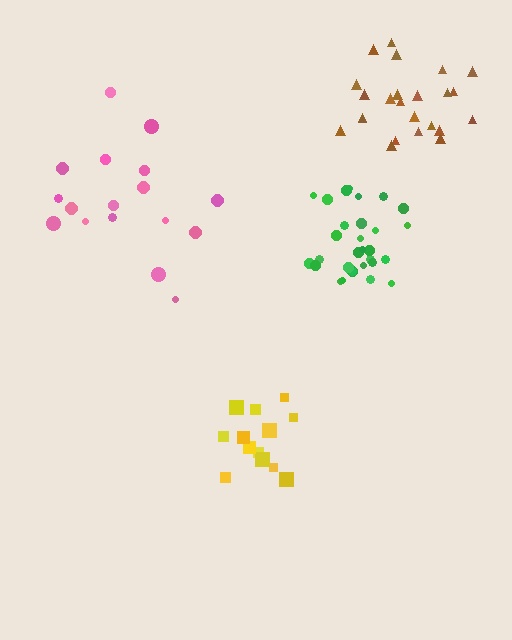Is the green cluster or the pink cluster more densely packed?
Green.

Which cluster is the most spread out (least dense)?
Pink.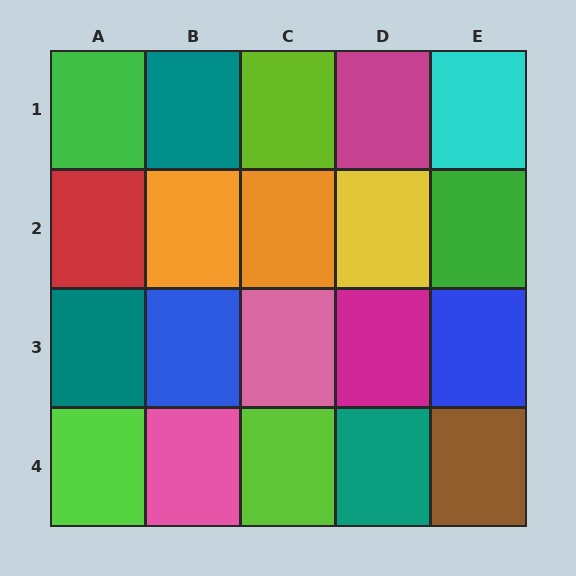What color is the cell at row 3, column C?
Pink.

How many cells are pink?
2 cells are pink.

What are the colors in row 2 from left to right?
Red, orange, orange, yellow, green.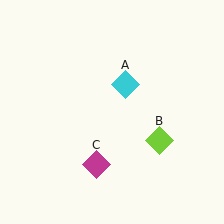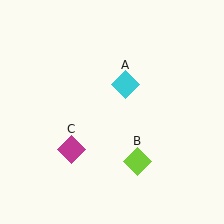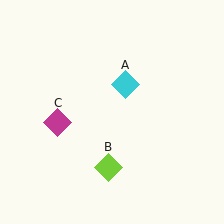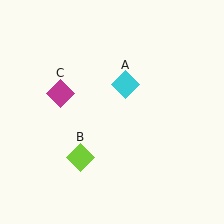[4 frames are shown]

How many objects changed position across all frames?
2 objects changed position: lime diamond (object B), magenta diamond (object C).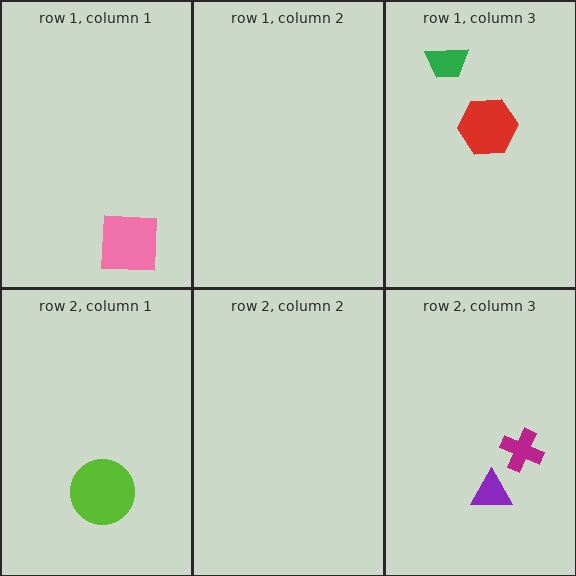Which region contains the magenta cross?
The row 2, column 3 region.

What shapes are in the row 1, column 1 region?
The pink square.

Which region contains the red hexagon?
The row 1, column 3 region.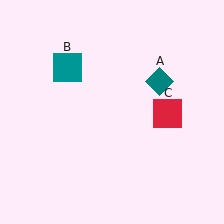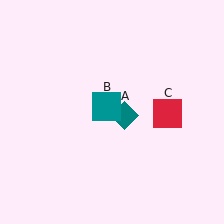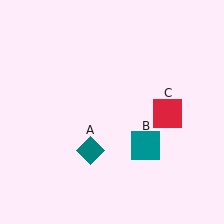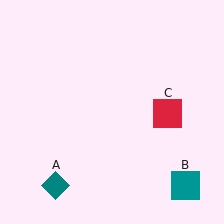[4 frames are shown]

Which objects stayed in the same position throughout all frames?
Red square (object C) remained stationary.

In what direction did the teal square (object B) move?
The teal square (object B) moved down and to the right.